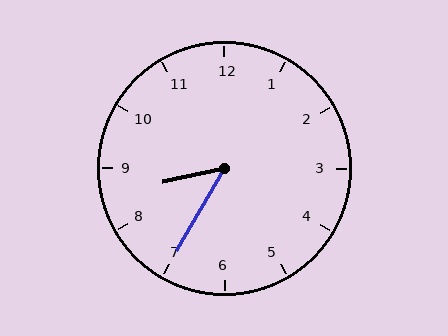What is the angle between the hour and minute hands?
Approximately 48 degrees.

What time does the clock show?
8:35.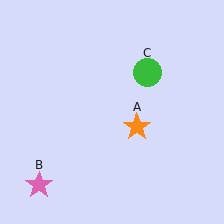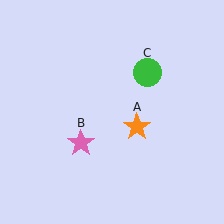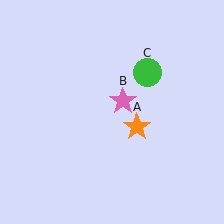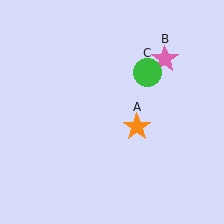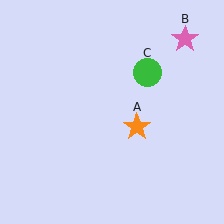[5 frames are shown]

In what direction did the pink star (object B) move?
The pink star (object B) moved up and to the right.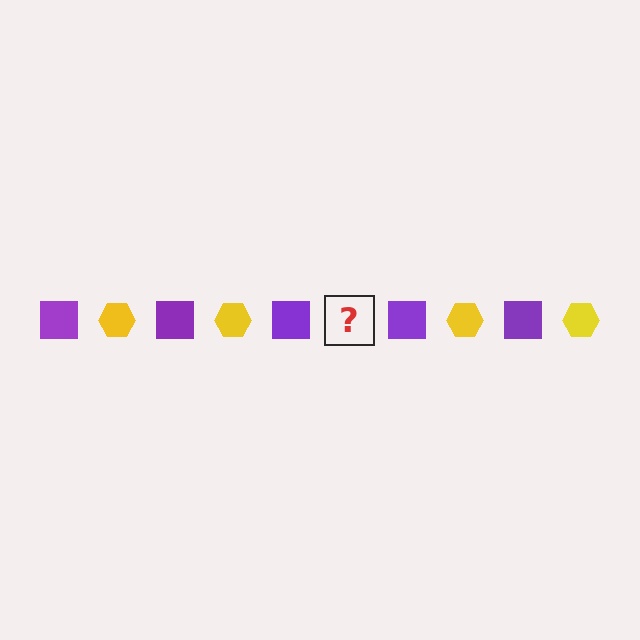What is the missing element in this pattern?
The missing element is a yellow hexagon.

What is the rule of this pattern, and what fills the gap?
The rule is that the pattern alternates between purple square and yellow hexagon. The gap should be filled with a yellow hexagon.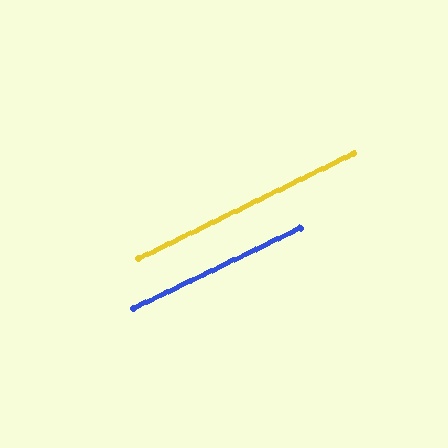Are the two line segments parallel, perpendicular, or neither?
Parallel — their directions differ by only 0.3°.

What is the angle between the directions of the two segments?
Approximately 0 degrees.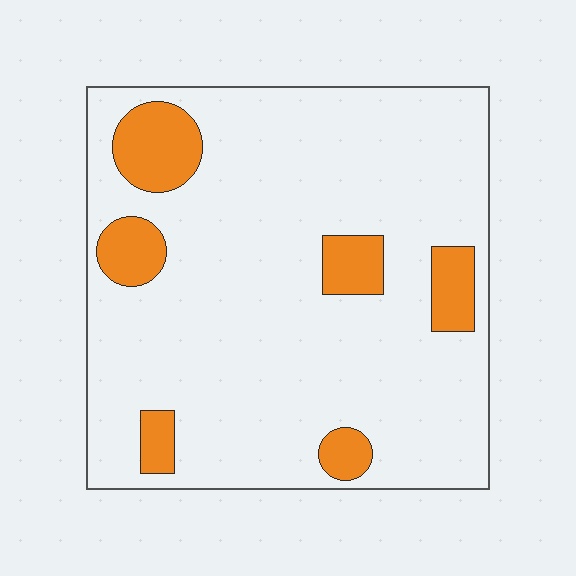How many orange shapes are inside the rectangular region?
6.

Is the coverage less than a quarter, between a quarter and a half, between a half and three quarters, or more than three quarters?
Less than a quarter.